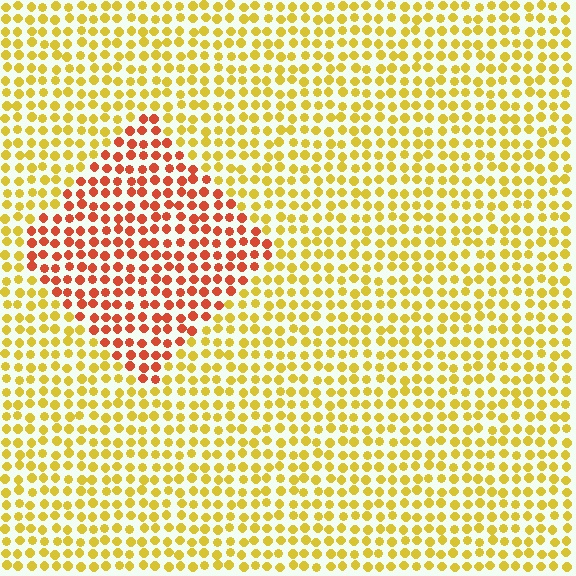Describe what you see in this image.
The image is filled with small yellow elements in a uniform arrangement. A diamond-shaped region is visible where the elements are tinted to a slightly different hue, forming a subtle color boundary.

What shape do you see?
I see a diamond.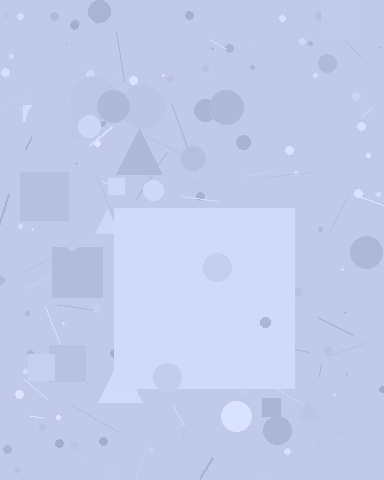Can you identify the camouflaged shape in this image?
The camouflaged shape is a square.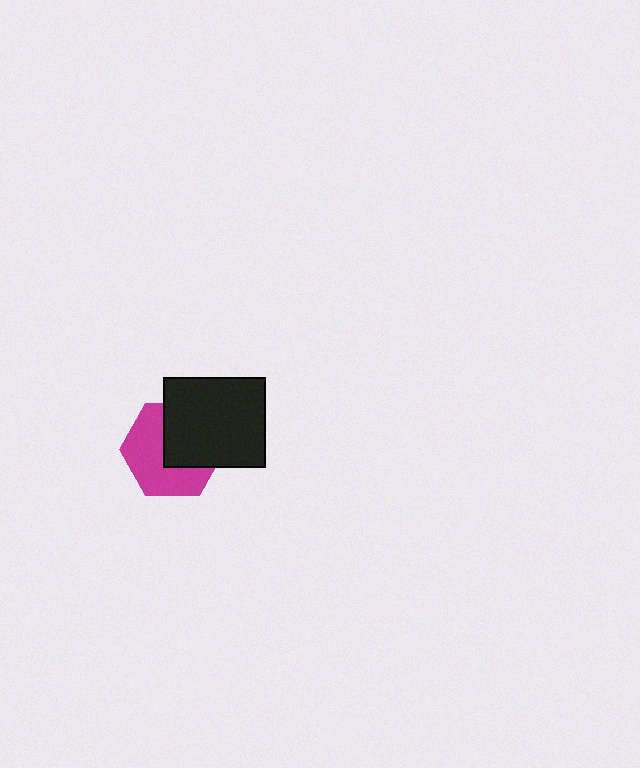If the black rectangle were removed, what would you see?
You would see the complete magenta hexagon.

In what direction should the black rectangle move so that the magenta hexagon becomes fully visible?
The black rectangle should move toward the upper-right. That is the shortest direction to clear the overlap and leave the magenta hexagon fully visible.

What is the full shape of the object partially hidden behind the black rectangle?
The partially hidden object is a magenta hexagon.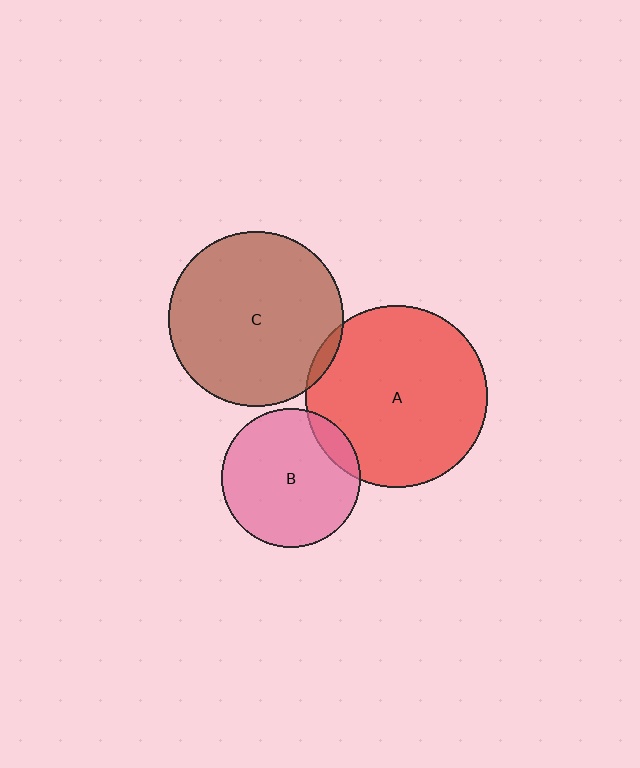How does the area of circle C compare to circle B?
Approximately 1.6 times.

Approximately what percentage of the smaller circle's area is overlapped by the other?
Approximately 10%.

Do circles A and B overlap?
Yes.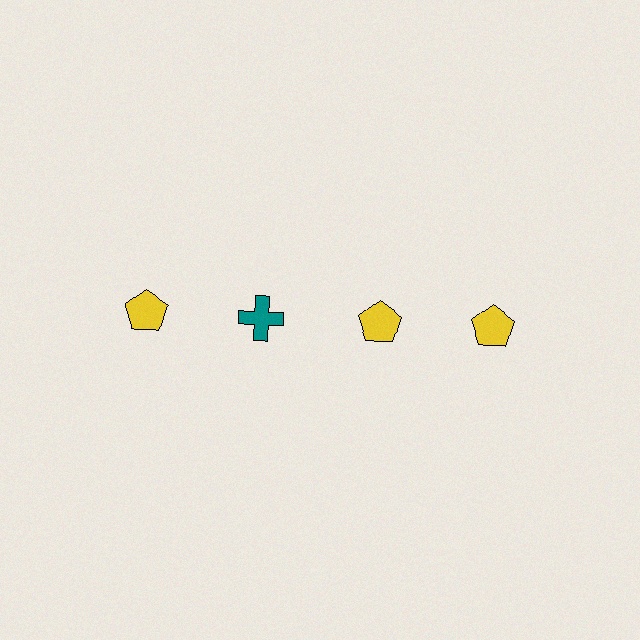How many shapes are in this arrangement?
There are 4 shapes arranged in a grid pattern.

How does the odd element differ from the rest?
It differs in both color (teal instead of yellow) and shape (cross instead of pentagon).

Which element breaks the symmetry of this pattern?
The teal cross in the top row, second from left column breaks the symmetry. All other shapes are yellow pentagons.